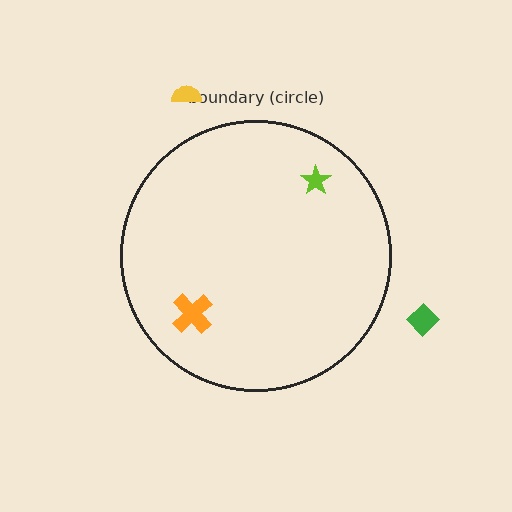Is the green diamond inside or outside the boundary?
Outside.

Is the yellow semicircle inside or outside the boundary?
Outside.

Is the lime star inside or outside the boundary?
Inside.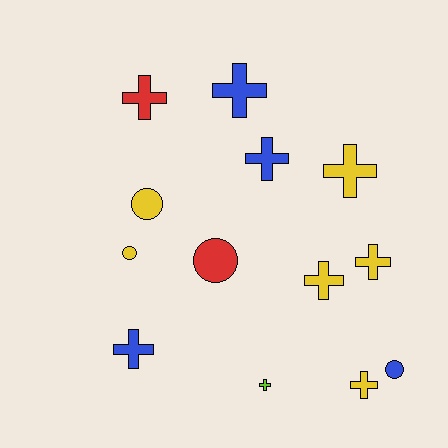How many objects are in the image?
There are 13 objects.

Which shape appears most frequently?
Cross, with 9 objects.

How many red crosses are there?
There is 1 red cross.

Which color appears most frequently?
Yellow, with 6 objects.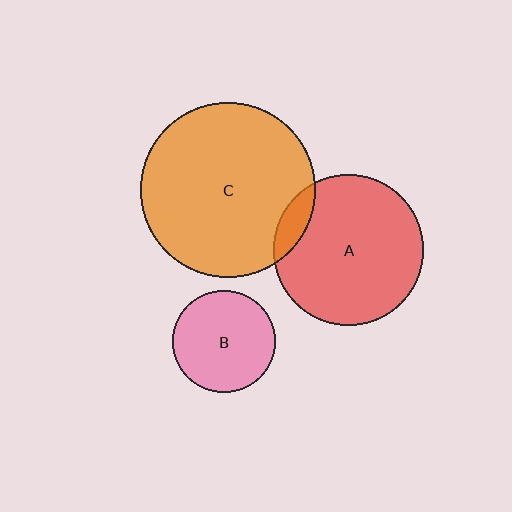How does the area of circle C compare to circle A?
Approximately 1.4 times.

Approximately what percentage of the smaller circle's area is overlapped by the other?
Approximately 10%.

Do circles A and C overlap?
Yes.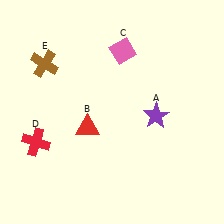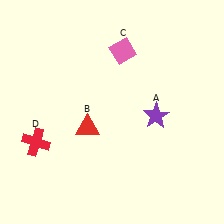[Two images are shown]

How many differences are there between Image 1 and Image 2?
There is 1 difference between the two images.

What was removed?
The brown cross (E) was removed in Image 2.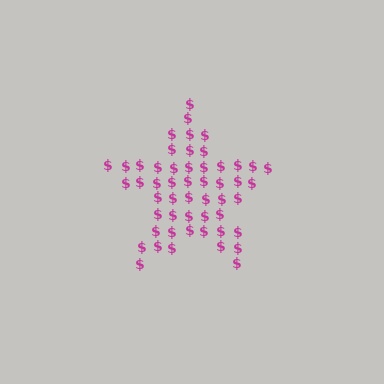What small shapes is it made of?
It is made of small dollar signs.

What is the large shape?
The large shape is a star.